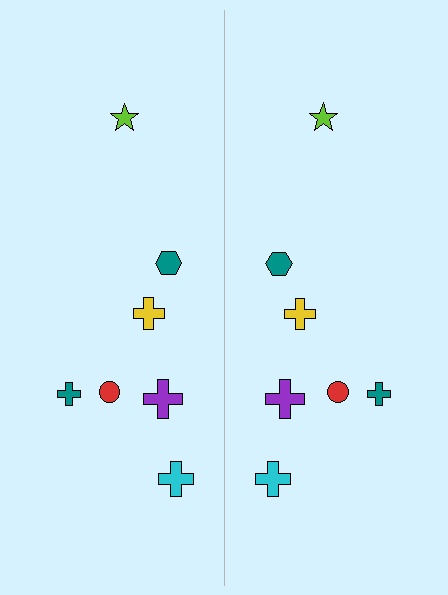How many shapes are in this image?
There are 14 shapes in this image.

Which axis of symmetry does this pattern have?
The pattern has a vertical axis of symmetry running through the center of the image.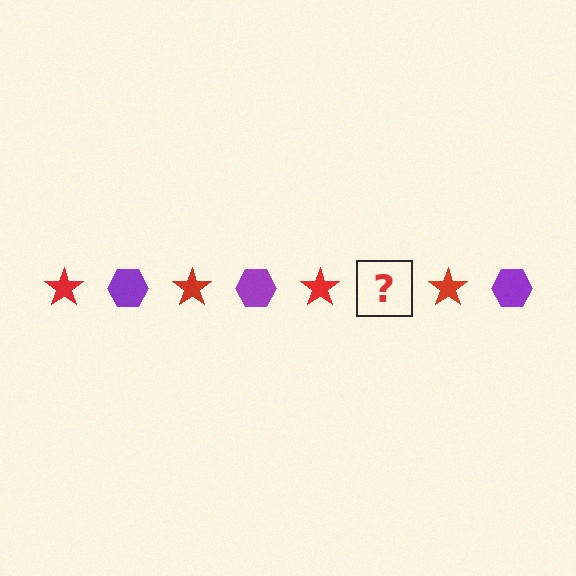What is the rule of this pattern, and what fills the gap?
The rule is that the pattern alternates between red star and purple hexagon. The gap should be filled with a purple hexagon.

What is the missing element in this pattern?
The missing element is a purple hexagon.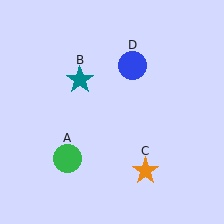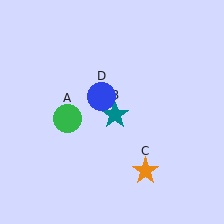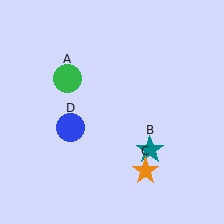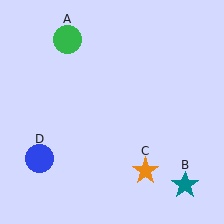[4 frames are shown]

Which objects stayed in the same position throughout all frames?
Orange star (object C) remained stationary.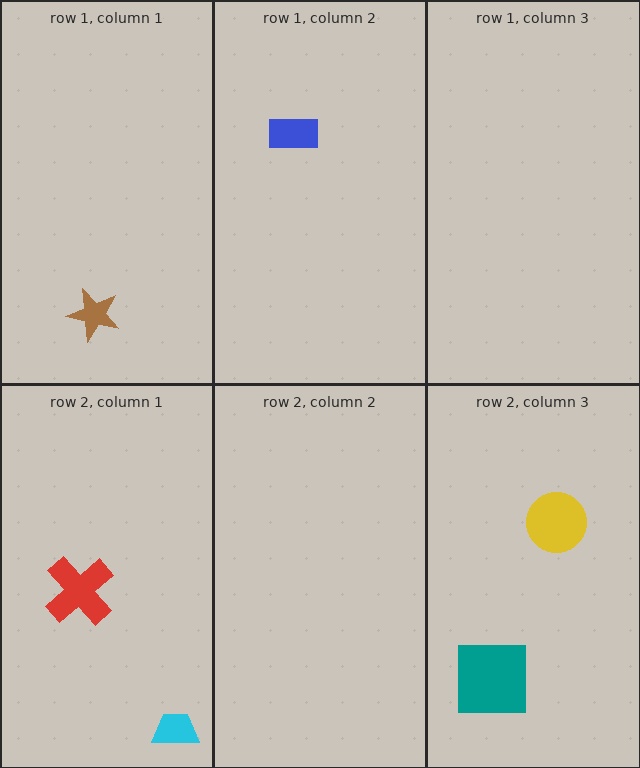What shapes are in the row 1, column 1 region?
The brown star.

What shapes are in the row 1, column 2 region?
The blue rectangle.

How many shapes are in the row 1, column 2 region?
1.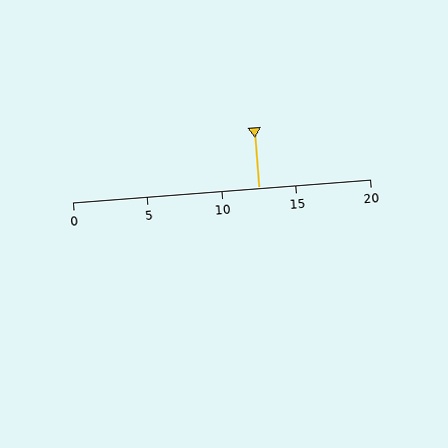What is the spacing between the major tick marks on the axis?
The major ticks are spaced 5 apart.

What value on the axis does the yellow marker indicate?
The marker indicates approximately 12.5.